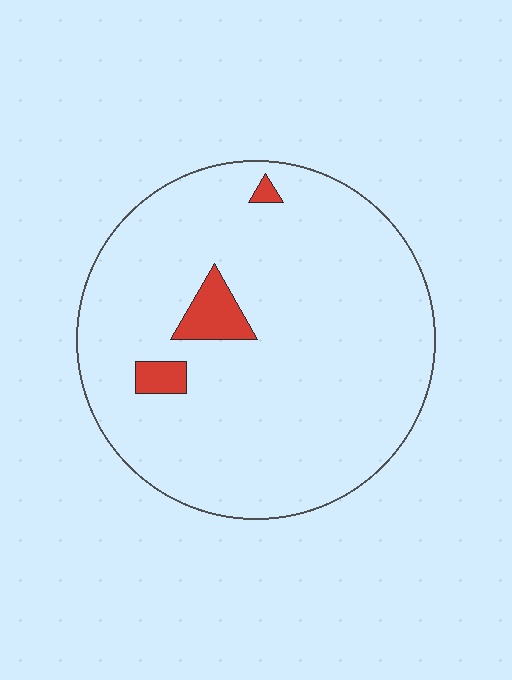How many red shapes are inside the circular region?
3.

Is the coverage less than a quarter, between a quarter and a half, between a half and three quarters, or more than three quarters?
Less than a quarter.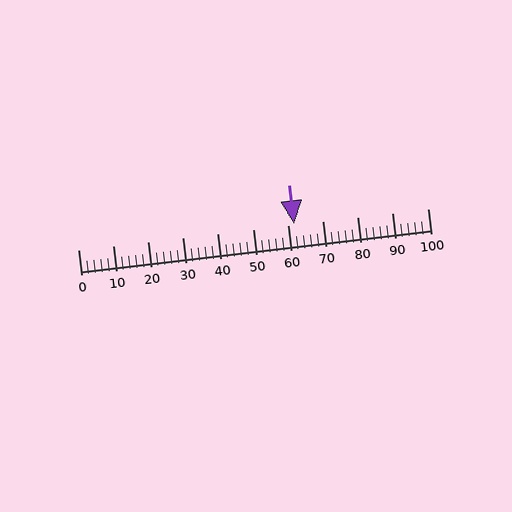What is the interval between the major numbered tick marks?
The major tick marks are spaced 10 units apart.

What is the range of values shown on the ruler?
The ruler shows values from 0 to 100.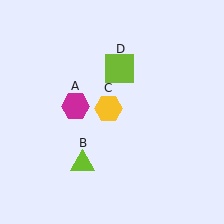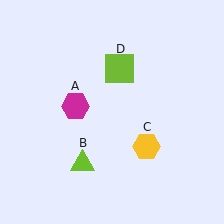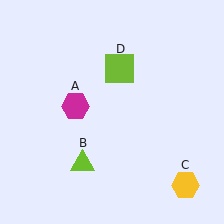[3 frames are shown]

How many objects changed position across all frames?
1 object changed position: yellow hexagon (object C).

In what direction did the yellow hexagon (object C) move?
The yellow hexagon (object C) moved down and to the right.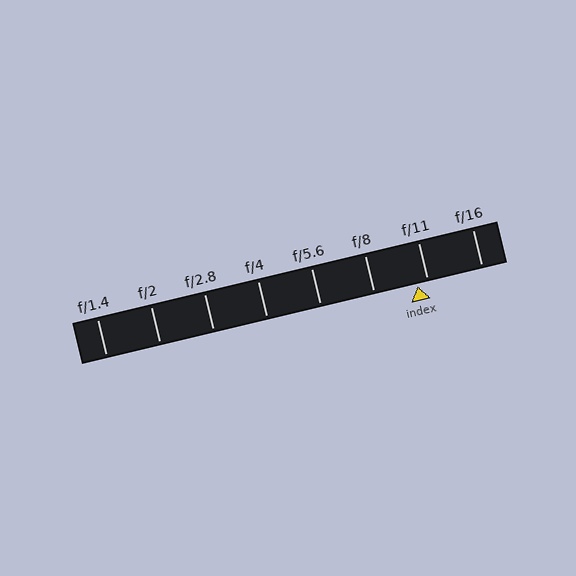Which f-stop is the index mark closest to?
The index mark is closest to f/11.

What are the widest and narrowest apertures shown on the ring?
The widest aperture shown is f/1.4 and the narrowest is f/16.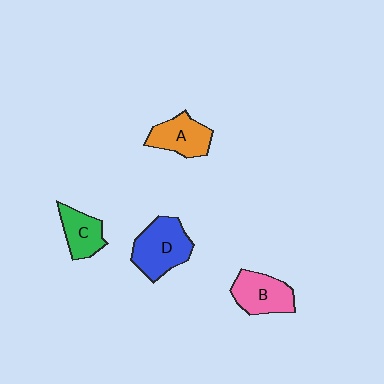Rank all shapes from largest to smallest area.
From largest to smallest: D (blue), B (pink), A (orange), C (green).